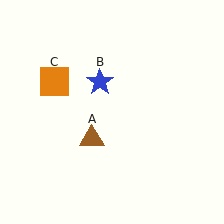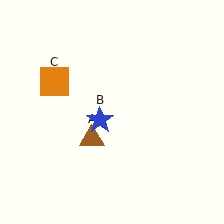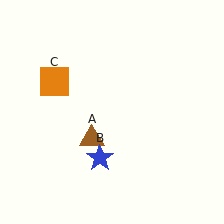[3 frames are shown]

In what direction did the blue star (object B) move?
The blue star (object B) moved down.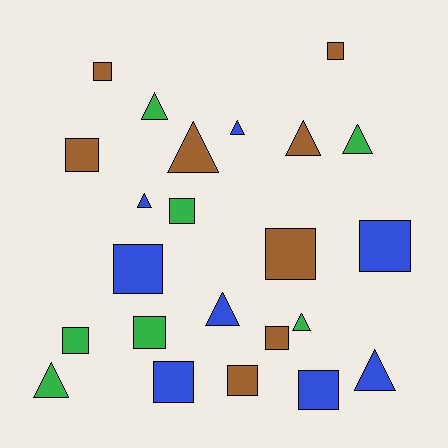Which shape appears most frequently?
Square, with 13 objects.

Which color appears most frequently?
Brown, with 8 objects.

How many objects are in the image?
There are 23 objects.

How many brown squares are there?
There are 6 brown squares.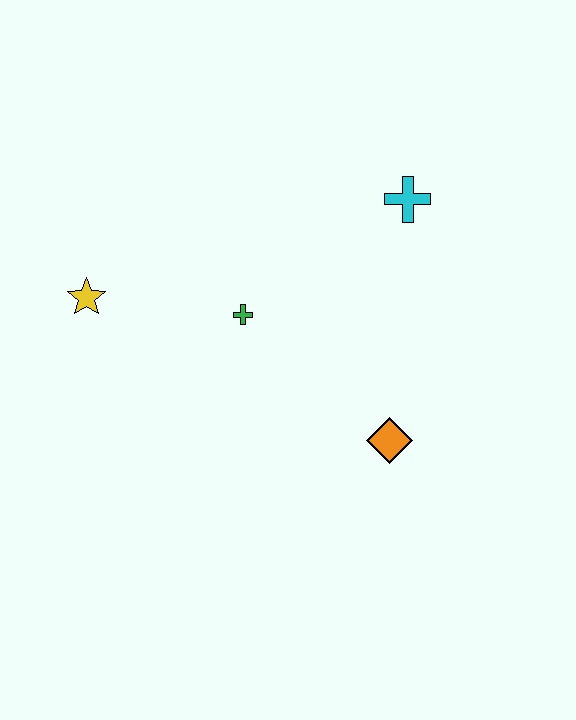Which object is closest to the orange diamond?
The green cross is closest to the orange diamond.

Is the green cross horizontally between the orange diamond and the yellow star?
Yes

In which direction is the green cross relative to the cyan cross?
The green cross is to the left of the cyan cross.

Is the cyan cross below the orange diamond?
No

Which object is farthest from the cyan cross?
The yellow star is farthest from the cyan cross.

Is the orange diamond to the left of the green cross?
No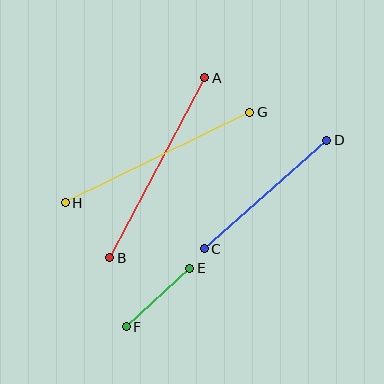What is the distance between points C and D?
The distance is approximately 164 pixels.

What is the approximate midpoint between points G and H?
The midpoint is at approximately (158, 157) pixels.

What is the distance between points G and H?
The distance is approximately 206 pixels.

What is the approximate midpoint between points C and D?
The midpoint is at approximately (266, 194) pixels.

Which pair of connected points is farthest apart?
Points G and H are farthest apart.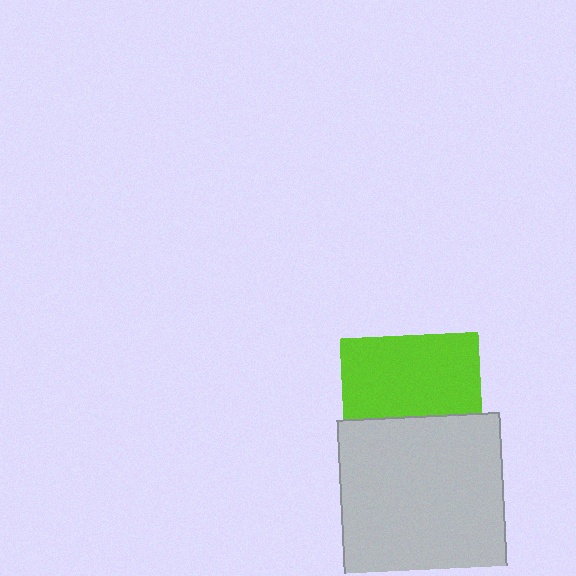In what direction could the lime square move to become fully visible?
The lime square could move up. That would shift it out from behind the light gray square entirely.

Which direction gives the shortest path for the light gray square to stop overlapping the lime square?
Moving down gives the shortest separation.